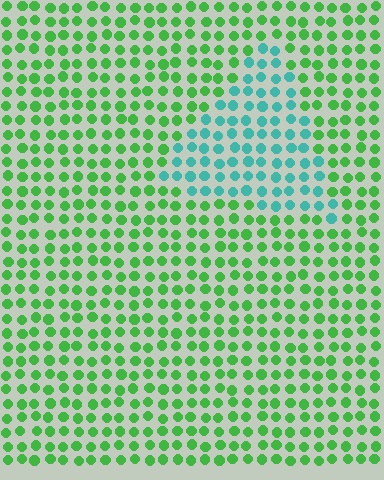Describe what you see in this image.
The image is filled with small green elements in a uniform arrangement. A triangle-shaped region is visible where the elements are tinted to a slightly different hue, forming a subtle color boundary.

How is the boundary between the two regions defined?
The boundary is defined purely by a slight shift in hue (about 52 degrees). Spacing, size, and orientation are identical on both sides.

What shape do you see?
I see a triangle.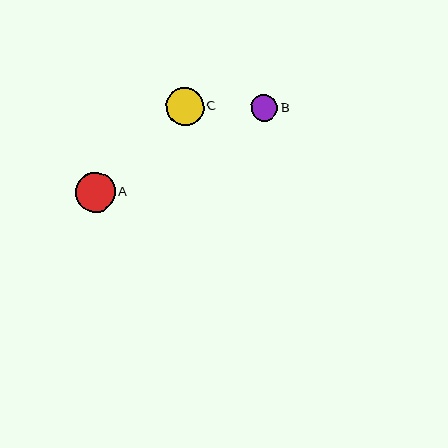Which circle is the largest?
Circle A is the largest with a size of approximately 40 pixels.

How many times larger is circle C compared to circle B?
Circle C is approximately 1.4 times the size of circle B.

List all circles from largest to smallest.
From largest to smallest: A, C, B.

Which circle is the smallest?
Circle B is the smallest with a size of approximately 27 pixels.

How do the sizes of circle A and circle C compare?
Circle A and circle C are approximately the same size.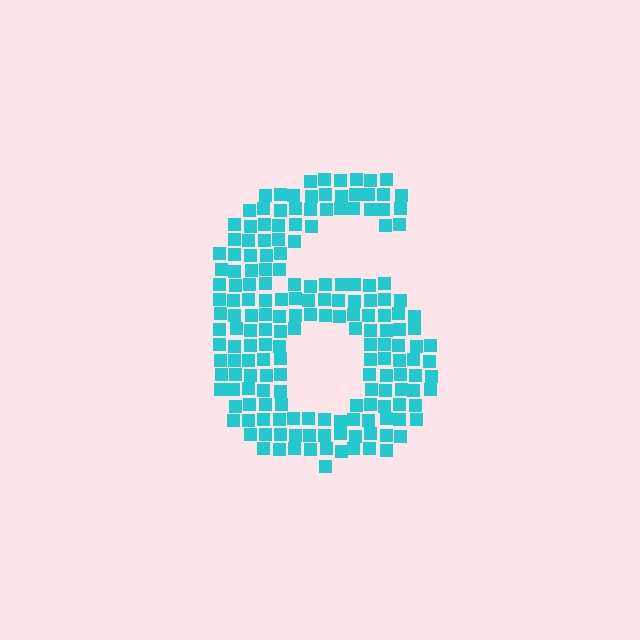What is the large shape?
The large shape is the digit 6.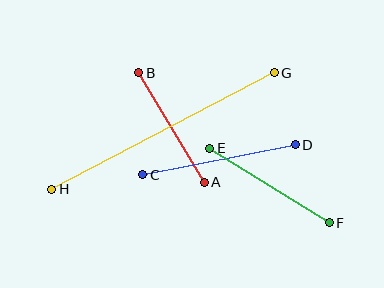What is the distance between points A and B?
The distance is approximately 127 pixels.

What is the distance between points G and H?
The distance is approximately 251 pixels.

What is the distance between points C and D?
The distance is approximately 155 pixels.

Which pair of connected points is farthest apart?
Points G and H are farthest apart.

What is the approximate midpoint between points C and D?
The midpoint is at approximately (219, 160) pixels.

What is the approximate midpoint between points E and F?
The midpoint is at approximately (269, 186) pixels.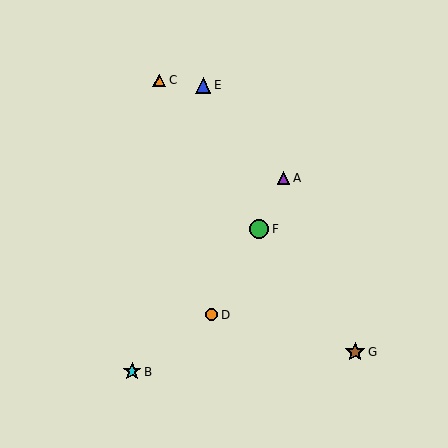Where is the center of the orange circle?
The center of the orange circle is at (211, 315).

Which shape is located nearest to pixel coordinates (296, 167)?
The purple triangle (labeled A) at (284, 178) is nearest to that location.